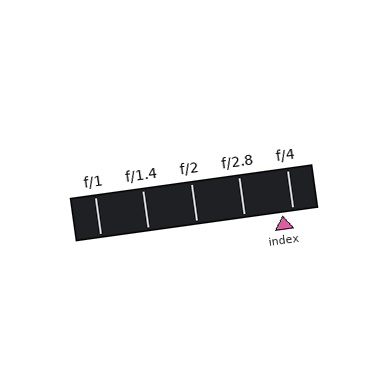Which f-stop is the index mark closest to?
The index mark is closest to f/4.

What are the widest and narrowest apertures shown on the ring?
The widest aperture shown is f/1 and the narrowest is f/4.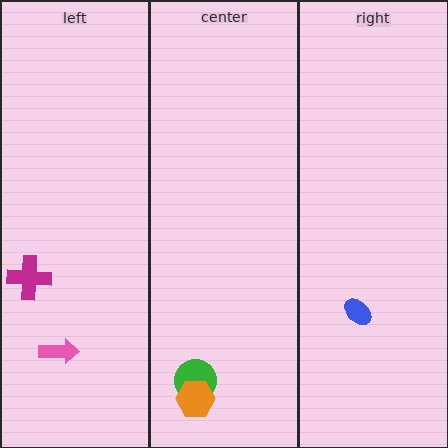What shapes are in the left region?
The pink arrow, the magenta cross.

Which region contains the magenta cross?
The left region.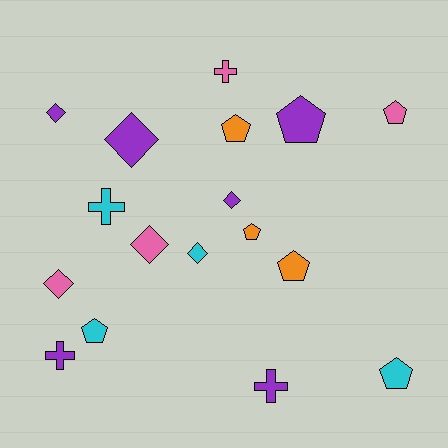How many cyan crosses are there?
There is 1 cyan cross.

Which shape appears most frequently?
Pentagon, with 7 objects.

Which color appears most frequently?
Purple, with 6 objects.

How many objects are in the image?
There are 17 objects.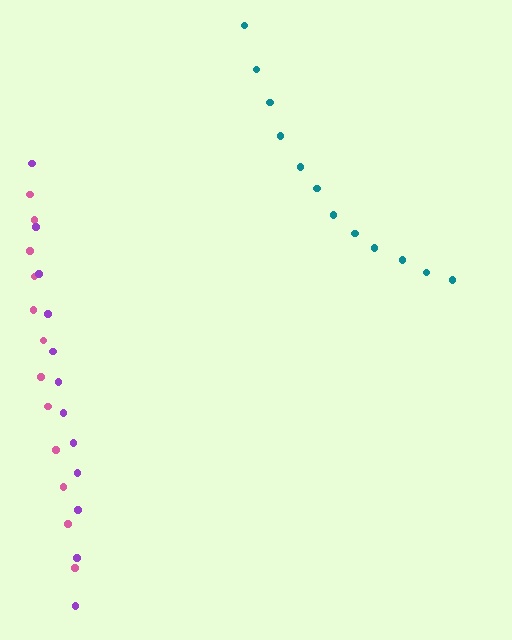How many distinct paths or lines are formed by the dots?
There are 3 distinct paths.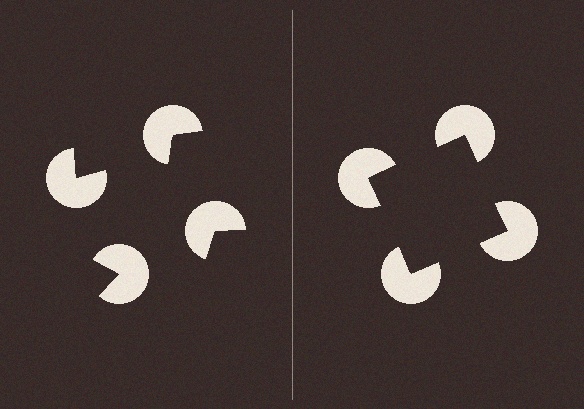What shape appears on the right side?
An illusory square.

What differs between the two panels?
The pac-man discs are positioned identically on both sides; only the wedge orientations differ. On the right they align to a square; on the left they are misaligned.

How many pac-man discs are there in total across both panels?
8 — 4 on each side.